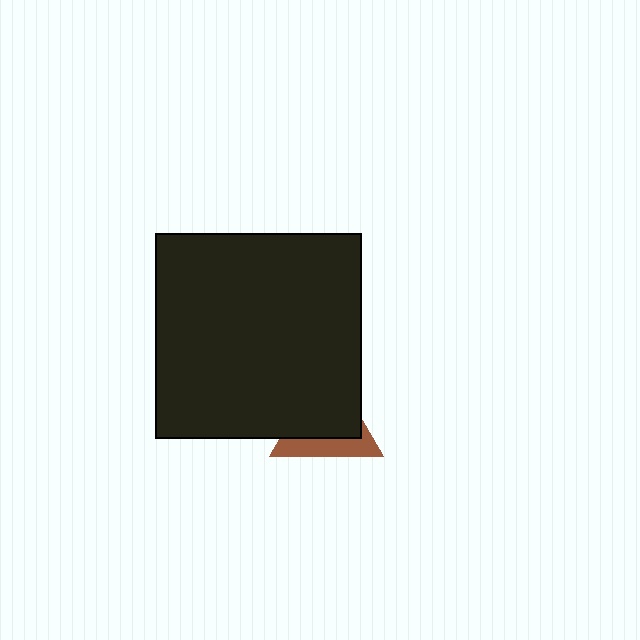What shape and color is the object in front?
The object in front is a black square.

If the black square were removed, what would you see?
You would see the complete brown triangle.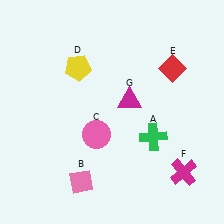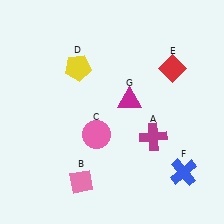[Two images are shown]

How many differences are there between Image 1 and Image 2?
There are 2 differences between the two images.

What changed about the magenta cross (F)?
In Image 1, F is magenta. In Image 2, it changed to blue.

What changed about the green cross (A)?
In Image 1, A is green. In Image 2, it changed to magenta.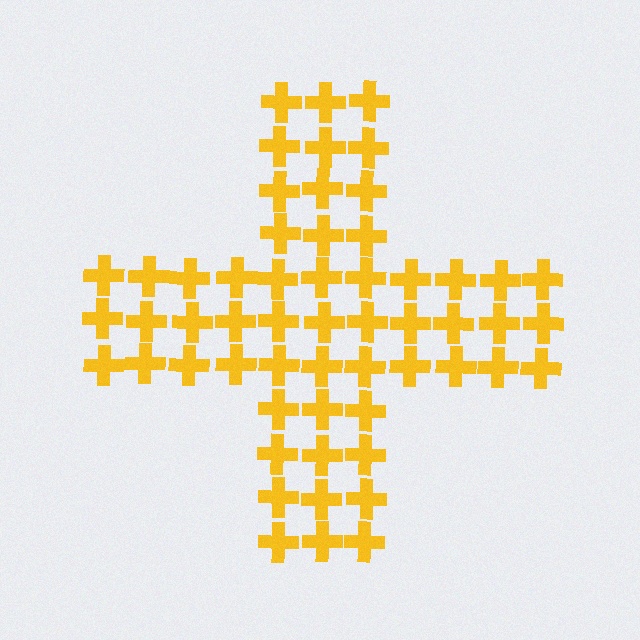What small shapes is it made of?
It is made of small crosses.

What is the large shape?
The large shape is a cross.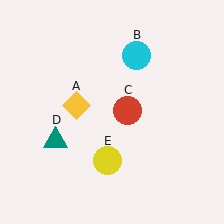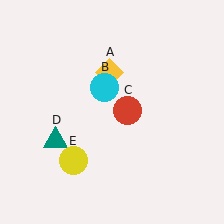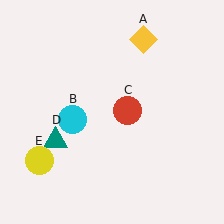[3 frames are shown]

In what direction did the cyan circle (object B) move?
The cyan circle (object B) moved down and to the left.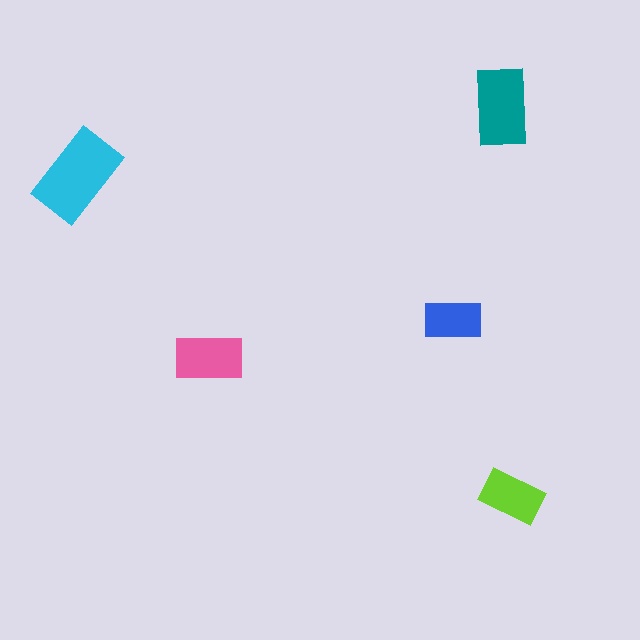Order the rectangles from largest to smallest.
the cyan one, the teal one, the pink one, the lime one, the blue one.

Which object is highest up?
The teal rectangle is topmost.